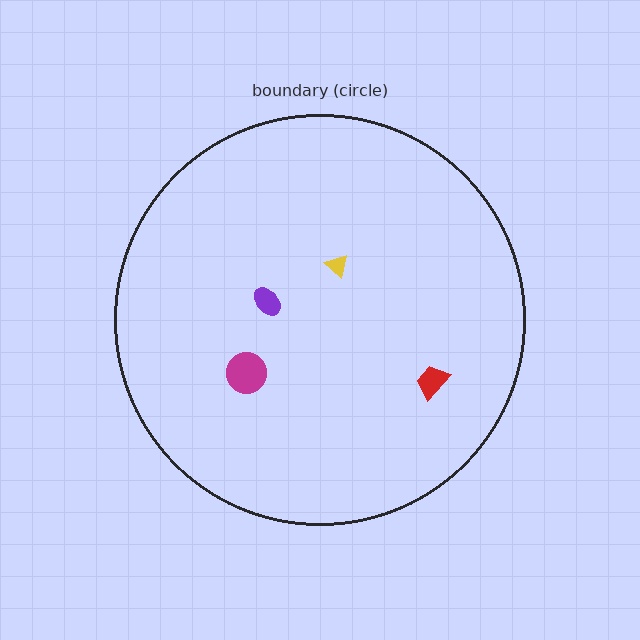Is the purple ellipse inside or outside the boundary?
Inside.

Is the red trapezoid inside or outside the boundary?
Inside.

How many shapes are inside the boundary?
4 inside, 0 outside.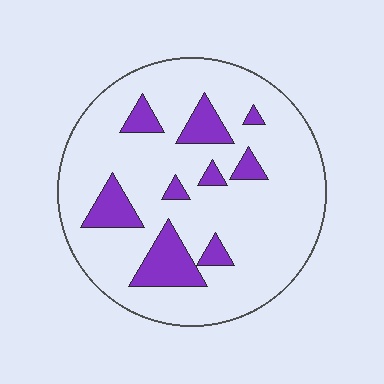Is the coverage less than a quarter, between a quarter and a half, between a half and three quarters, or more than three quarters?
Less than a quarter.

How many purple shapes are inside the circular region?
9.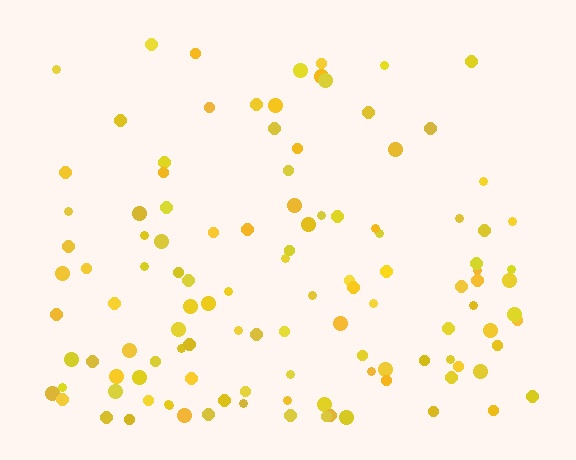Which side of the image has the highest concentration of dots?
The bottom.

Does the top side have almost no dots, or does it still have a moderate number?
Still a moderate number, just noticeably fewer than the bottom.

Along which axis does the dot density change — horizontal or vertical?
Vertical.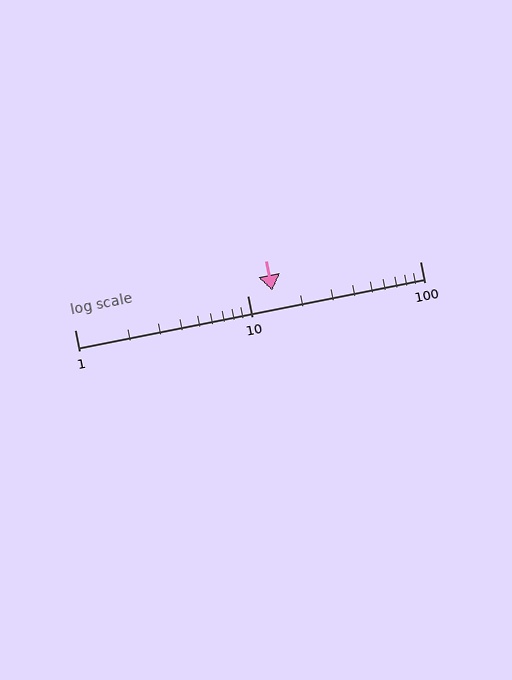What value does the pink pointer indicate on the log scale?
The pointer indicates approximately 14.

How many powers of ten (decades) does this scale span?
The scale spans 2 decades, from 1 to 100.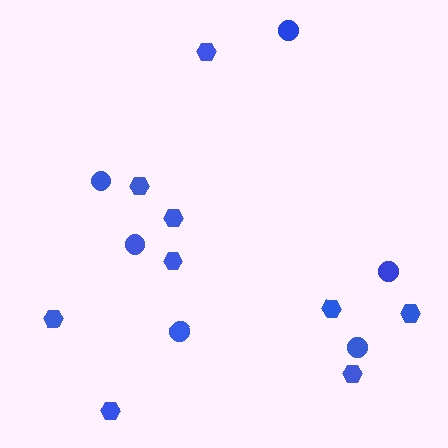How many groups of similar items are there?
There are 2 groups: one group of hexagons (9) and one group of circles (6).